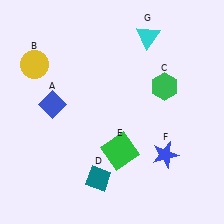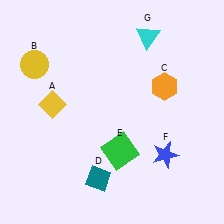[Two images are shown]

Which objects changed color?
A changed from blue to yellow. C changed from green to orange.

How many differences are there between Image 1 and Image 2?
There are 2 differences between the two images.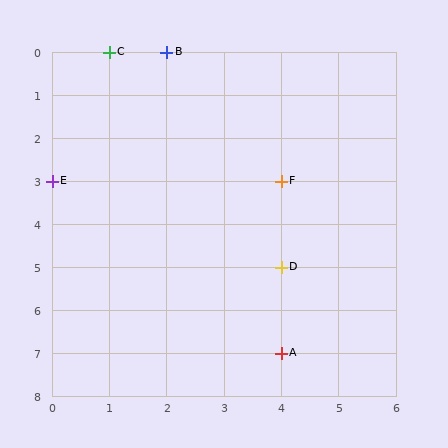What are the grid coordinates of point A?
Point A is at grid coordinates (4, 7).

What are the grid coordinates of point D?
Point D is at grid coordinates (4, 5).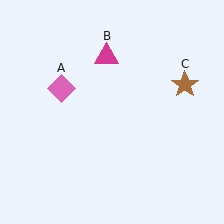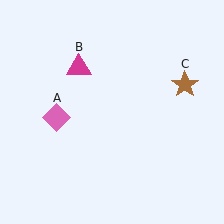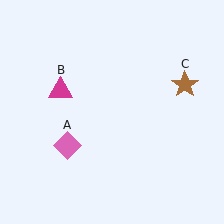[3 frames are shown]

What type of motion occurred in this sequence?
The pink diamond (object A), magenta triangle (object B) rotated counterclockwise around the center of the scene.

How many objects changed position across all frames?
2 objects changed position: pink diamond (object A), magenta triangle (object B).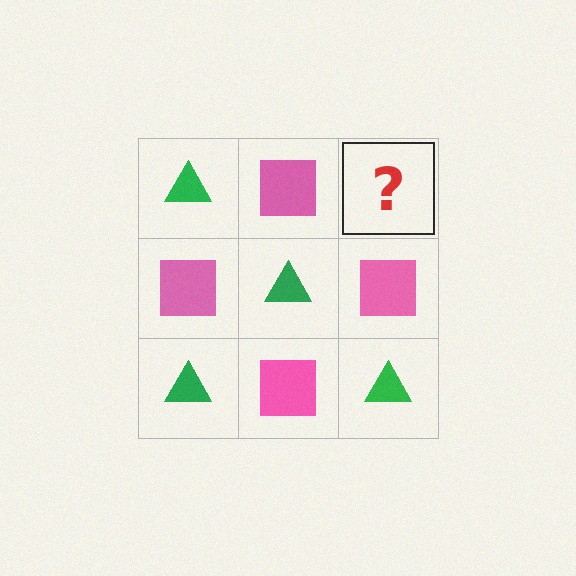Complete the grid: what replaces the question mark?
The question mark should be replaced with a green triangle.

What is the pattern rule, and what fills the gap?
The rule is that it alternates green triangle and pink square in a checkerboard pattern. The gap should be filled with a green triangle.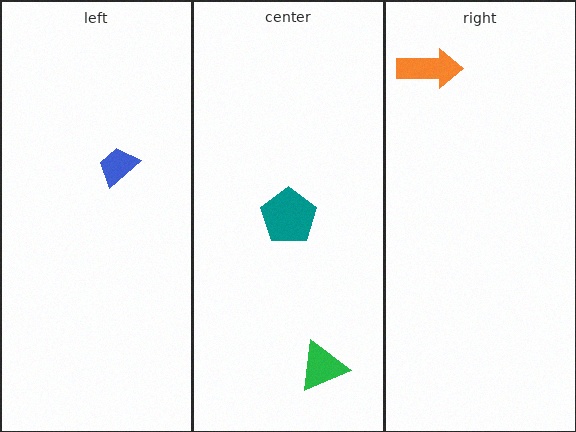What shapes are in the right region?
The orange arrow.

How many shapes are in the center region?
2.